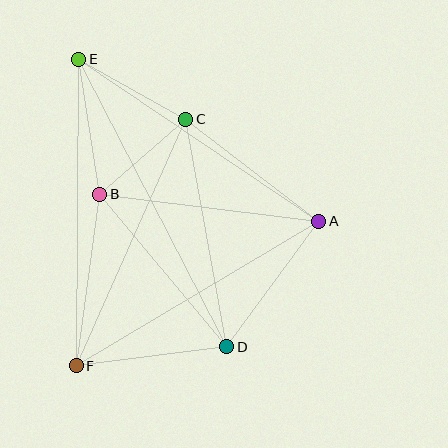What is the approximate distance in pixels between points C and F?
The distance between C and F is approximately 270 pixels.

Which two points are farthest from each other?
Points D and E are farthest from each other.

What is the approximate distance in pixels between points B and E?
The distance between B and E is approximately 136 pixels.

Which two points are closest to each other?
Points B and C are closest to each other.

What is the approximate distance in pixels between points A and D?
The distance between A and D is approximately 156 pixels.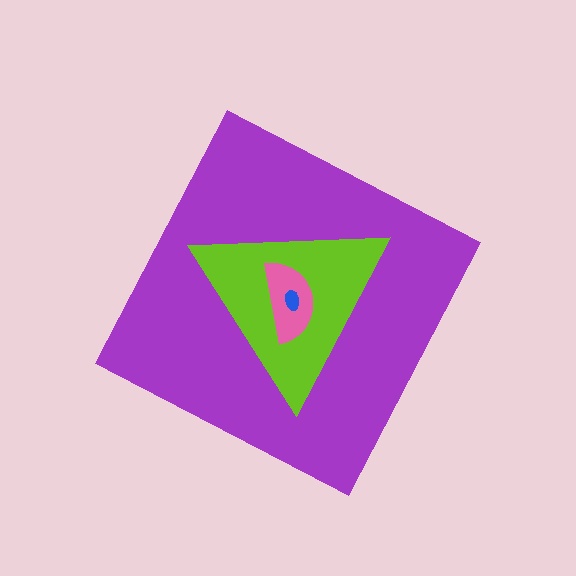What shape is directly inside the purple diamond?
The lime triangle.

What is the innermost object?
The blue ellipse.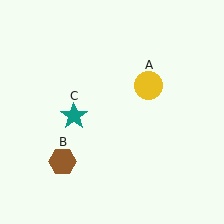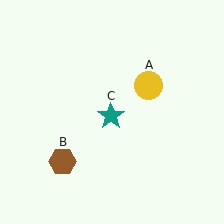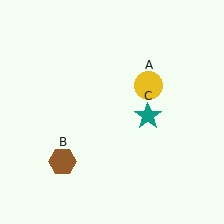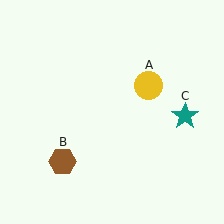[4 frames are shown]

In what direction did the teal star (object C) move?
The teal star (object C) moved right.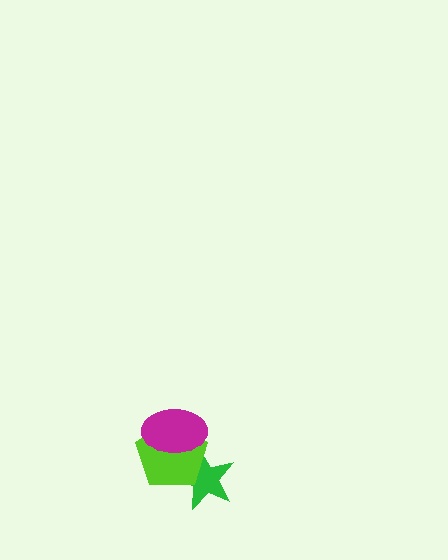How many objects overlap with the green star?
2 objects overlap with the green star.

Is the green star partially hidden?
Yes, it is partially covered by another shape.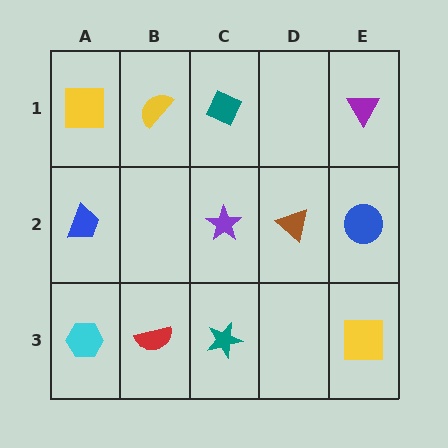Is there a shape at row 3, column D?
No, that cell is empty.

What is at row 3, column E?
A yellow square.